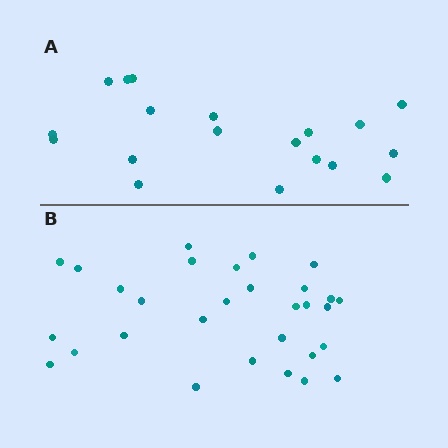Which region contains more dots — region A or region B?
Region B (the bottom region) has more dots.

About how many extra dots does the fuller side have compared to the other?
Region B has roughly 12 or so more dots than region A.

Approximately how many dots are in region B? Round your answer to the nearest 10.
About 30 dots.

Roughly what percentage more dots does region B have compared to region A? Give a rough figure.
About 60% more.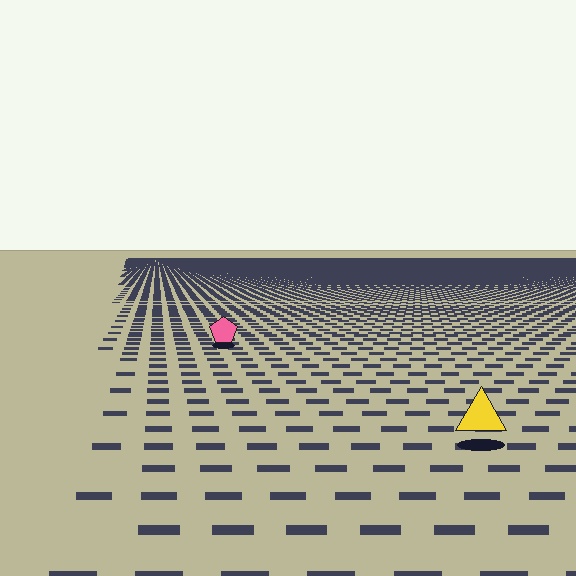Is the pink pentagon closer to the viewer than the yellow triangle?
No. The yellow triangle is closer — you can tell from the texture gradient: the ground texture is coarser near it.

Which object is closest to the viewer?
The yellow triangle is closest. The texture marks near it are larger and more spread out.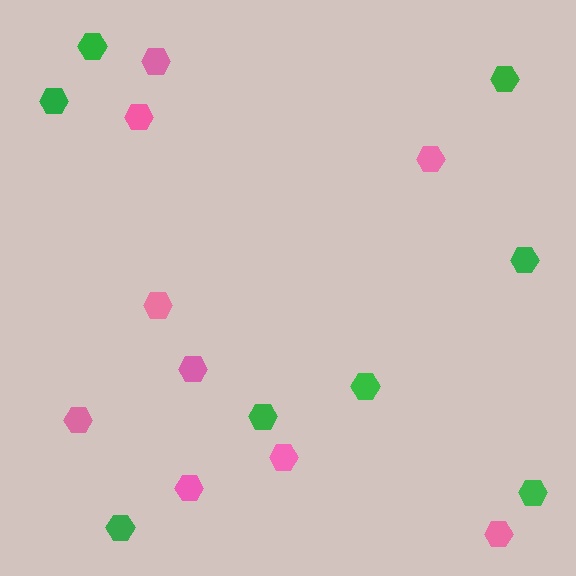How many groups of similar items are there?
There are 2 groups: one group of pink hexagons (9) and one group of green hexagons (8).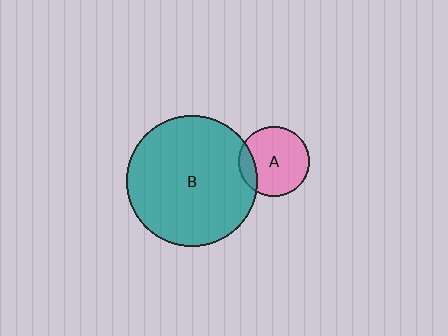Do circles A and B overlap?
Yes.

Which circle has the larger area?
Circle B (teal).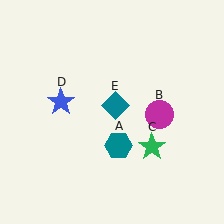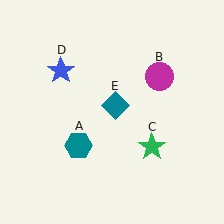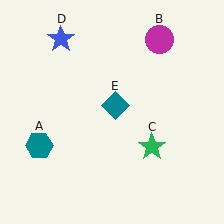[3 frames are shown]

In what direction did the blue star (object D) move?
The blue star (object D) moved up.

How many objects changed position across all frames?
3 objects changed position: teal hexagon (object A), magenta circle (object B), blue star (object D).